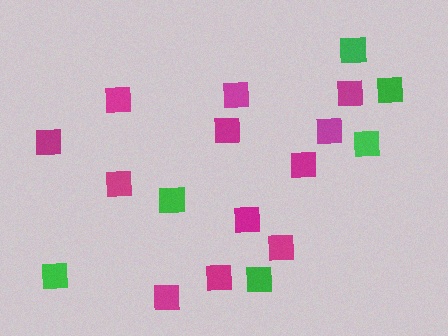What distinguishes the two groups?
There are 2 groups: one group of magenta squares (12) and one group of green squares (6).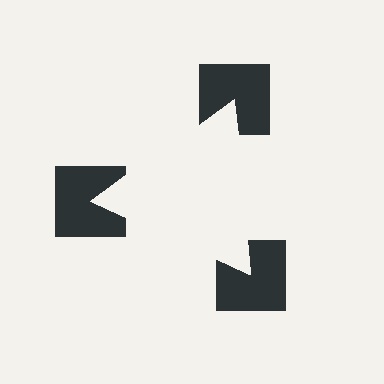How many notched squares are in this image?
There are 3 — one at each vertex of the illusory triangle.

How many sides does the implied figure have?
3 sides.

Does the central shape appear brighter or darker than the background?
It typically appears slightly brighter than the background, even though no actual brightness change is drawn.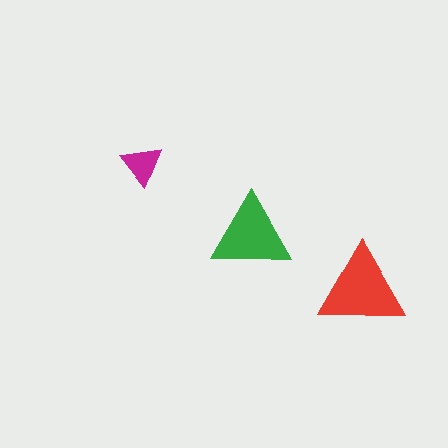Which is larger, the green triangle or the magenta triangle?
The green one.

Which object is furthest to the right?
The red triangle is rightmost.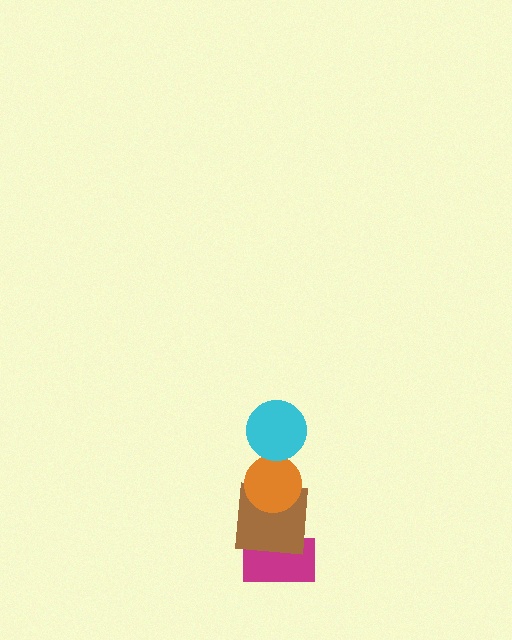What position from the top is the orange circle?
The orange circle is 2nd from the top.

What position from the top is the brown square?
The brown square is 3rd from the top.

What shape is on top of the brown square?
The orange circle is on top of the brown square.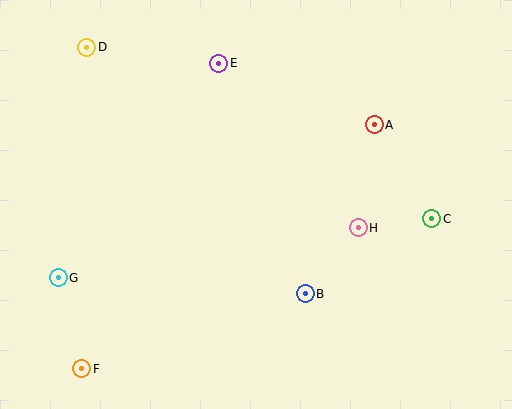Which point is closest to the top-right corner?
Point A is closest to the top-right corner.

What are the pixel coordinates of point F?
Point F is at (82, 369).